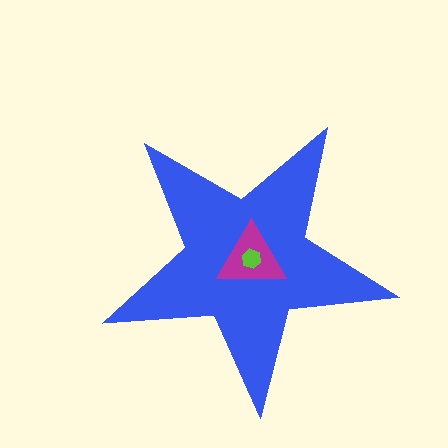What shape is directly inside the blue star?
The magenta triangle.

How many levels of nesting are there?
3.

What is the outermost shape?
The blue star.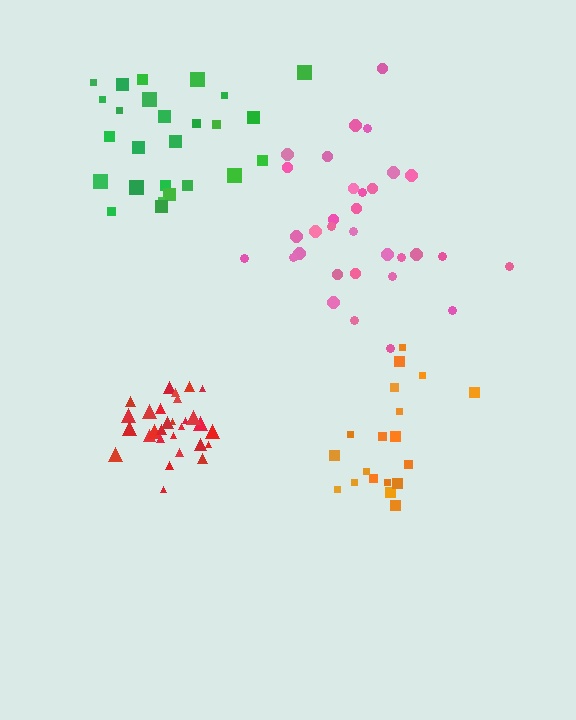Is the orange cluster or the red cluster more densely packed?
Red.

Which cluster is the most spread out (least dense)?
Orange.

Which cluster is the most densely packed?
Red.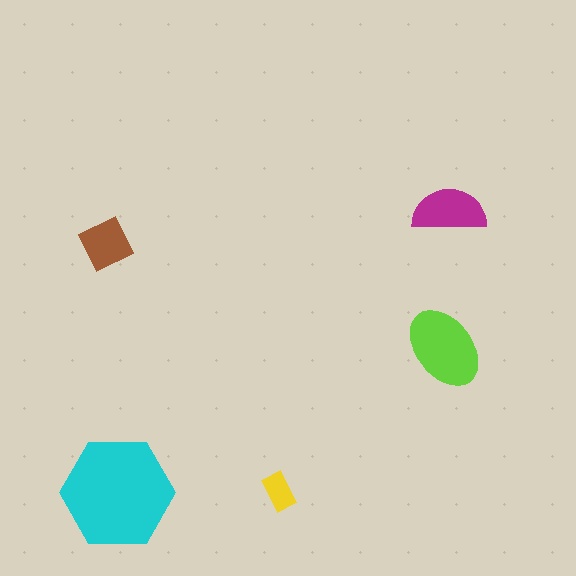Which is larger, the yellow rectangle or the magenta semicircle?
The magenta semicircle.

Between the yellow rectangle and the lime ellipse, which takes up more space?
The lime ellipse.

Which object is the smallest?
The yellow rectangle.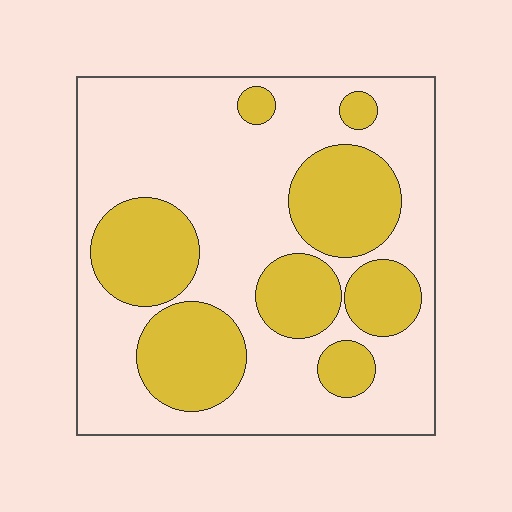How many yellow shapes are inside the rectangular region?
8.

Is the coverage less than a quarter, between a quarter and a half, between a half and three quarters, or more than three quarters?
Between a quarter and a half.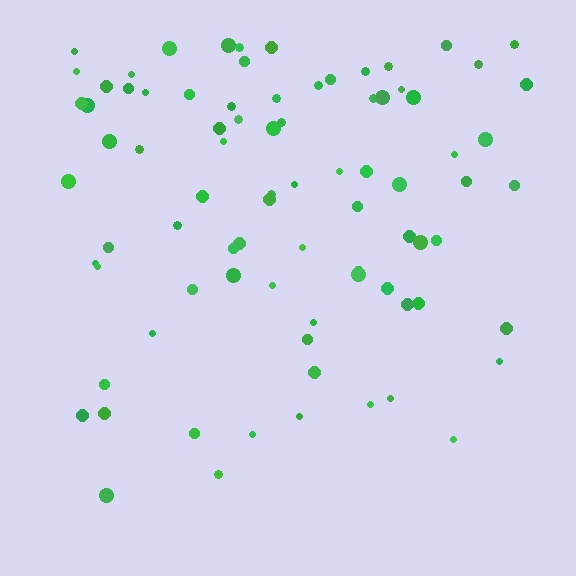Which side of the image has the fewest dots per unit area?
The bottom.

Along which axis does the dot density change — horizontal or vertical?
Vertical.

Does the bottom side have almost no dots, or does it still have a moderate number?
Still a moderate number, just noticeably fewer than the top.